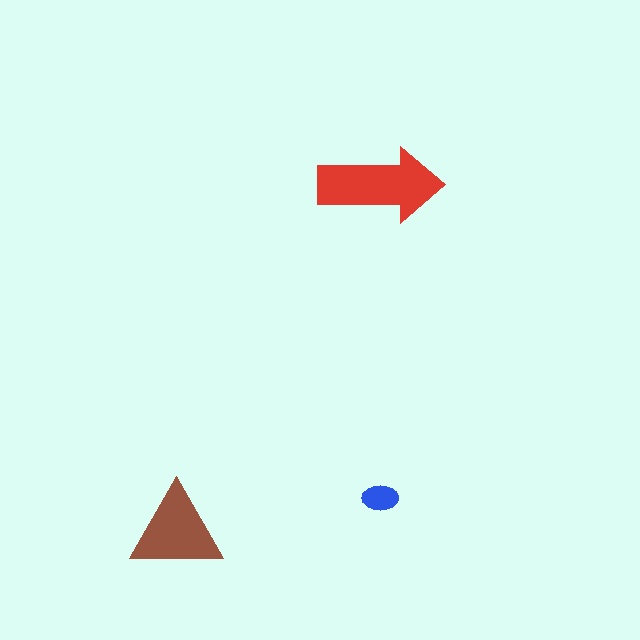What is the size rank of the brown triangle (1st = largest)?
2nd.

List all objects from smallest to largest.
The blue ellipse, the brown triangle, the red arrow.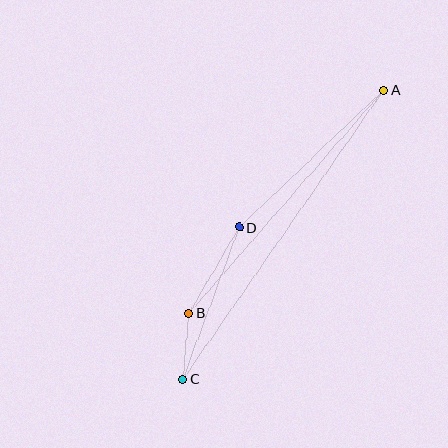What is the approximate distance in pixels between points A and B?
The distance between A and B is approximately 296 pixels.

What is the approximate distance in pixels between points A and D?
The distance between A and D is approximately 199 pixels.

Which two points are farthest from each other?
Points A and C are farthest from each other.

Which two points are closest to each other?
Points B and C are closest to each other.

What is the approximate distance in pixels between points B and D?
The distance between B and D is approximately 100 pixels.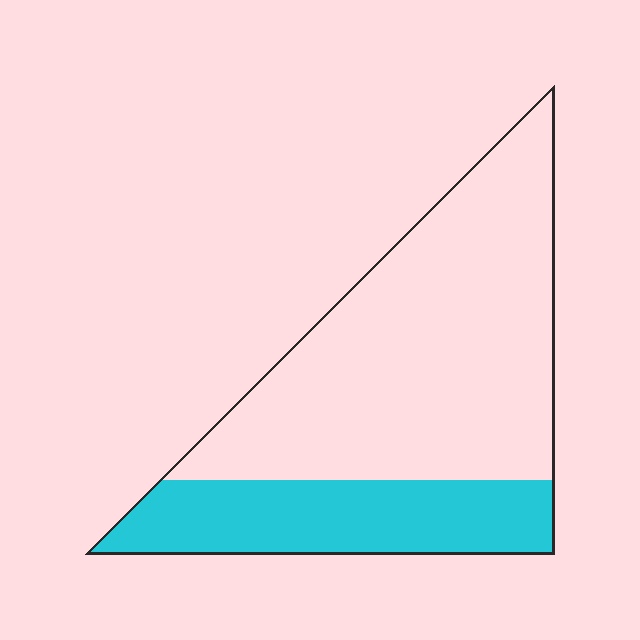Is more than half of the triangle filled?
No.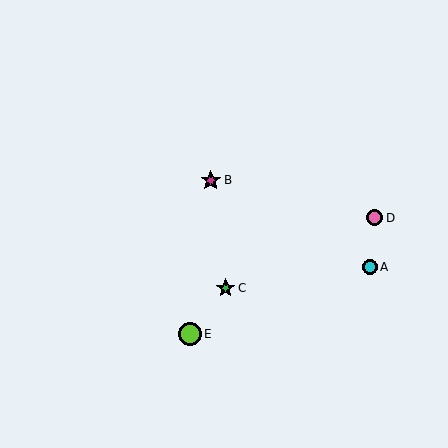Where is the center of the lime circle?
The center of the lime circle is at (190, 334).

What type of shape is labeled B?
Shape B is a magenta star.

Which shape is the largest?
The lime circle (labeled E) is the largest.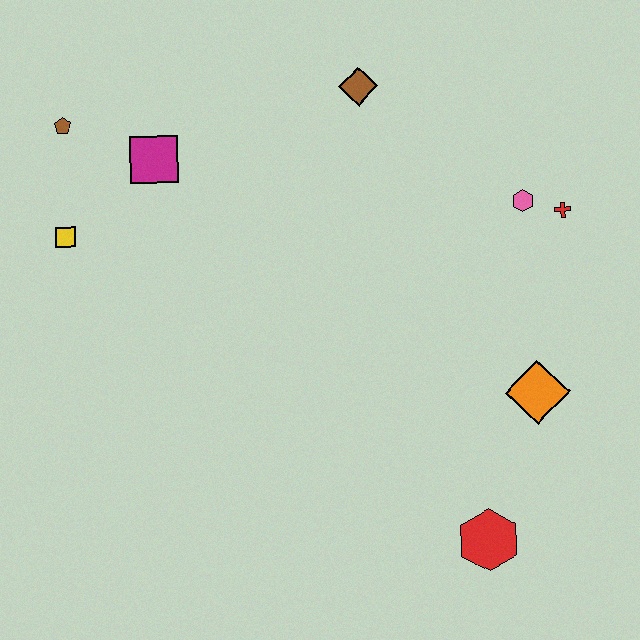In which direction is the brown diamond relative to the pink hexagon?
The brown diamond is to the left of the pink hexagon.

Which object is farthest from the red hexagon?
The brown pentagon is farthest from the red hexagon.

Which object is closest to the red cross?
The pink hexagon is closest to the red cross.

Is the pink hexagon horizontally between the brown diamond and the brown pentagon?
No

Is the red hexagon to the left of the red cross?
Yes